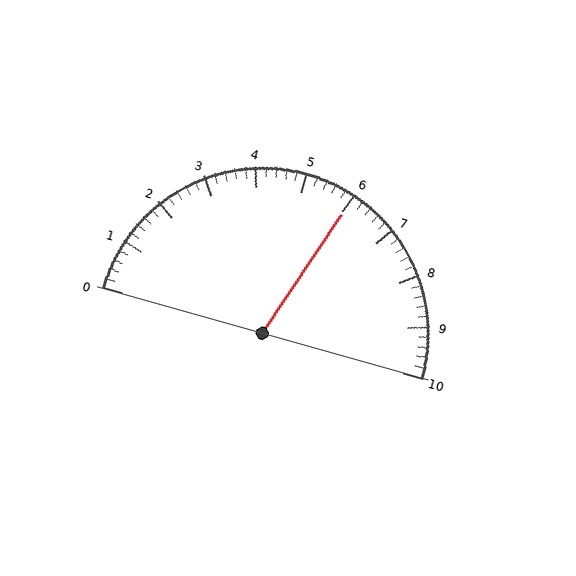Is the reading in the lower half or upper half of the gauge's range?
The reading is in the upper half of the range (0 to 10).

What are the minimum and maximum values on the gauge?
The gauge ranges from 0 to 10.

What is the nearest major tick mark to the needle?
The nearest major tick mark is 6.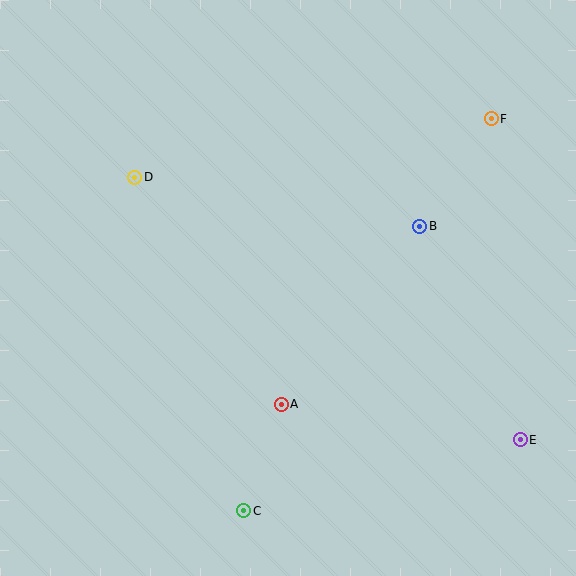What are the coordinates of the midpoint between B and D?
The midpoint between B and D is at (277, 202).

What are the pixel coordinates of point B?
Point B is at (420, 226).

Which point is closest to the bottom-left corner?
Point C is closest to the bottom-left corner.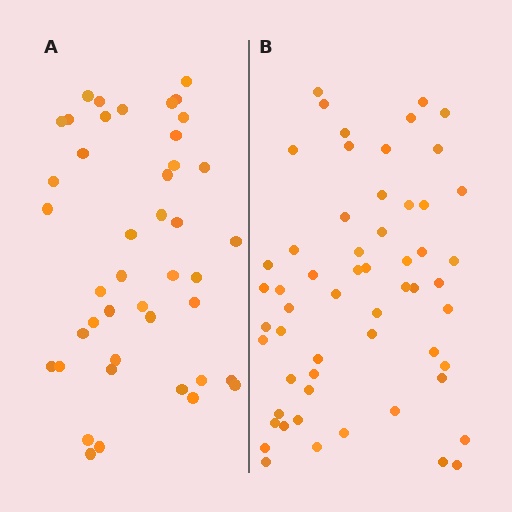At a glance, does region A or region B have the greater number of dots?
Region B (the right region) has more dots.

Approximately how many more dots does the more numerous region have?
Region B has approximately 15 more dots than region A.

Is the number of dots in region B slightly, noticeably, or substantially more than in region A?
Region B has noticeably more, but not dramatically so. The ratio is roughly 1.3 to 1.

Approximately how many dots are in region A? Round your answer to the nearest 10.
About 40 dots. (The exact count is 43, which rounds to 40.)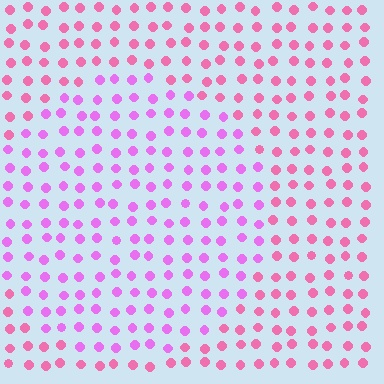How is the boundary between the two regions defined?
The boundary is defined purely by a slight shift in hue (about 34 degrees). Spacing, size, and orientation are identical on both sides.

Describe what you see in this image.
The image is filled with small pink elements in a uniform arrangement. A circle-shaped region is visible where the elements are tinted to a slightly different hue, forming a subtle color boundary.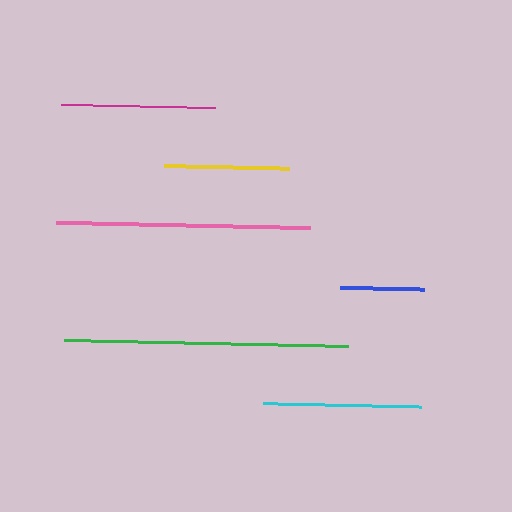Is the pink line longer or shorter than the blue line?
The pink line is longer than the blue line.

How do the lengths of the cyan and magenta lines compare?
The cyan and magenta lines are approximately the same length.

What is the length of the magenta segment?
The magenta segment is approximately 154 pixels long.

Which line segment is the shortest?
The blue line is the shortest at approximately 84 pixels.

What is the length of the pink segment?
The pink segment is approximately 254 pixels long.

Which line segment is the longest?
The green line is the longest at approximately 284 pixels.